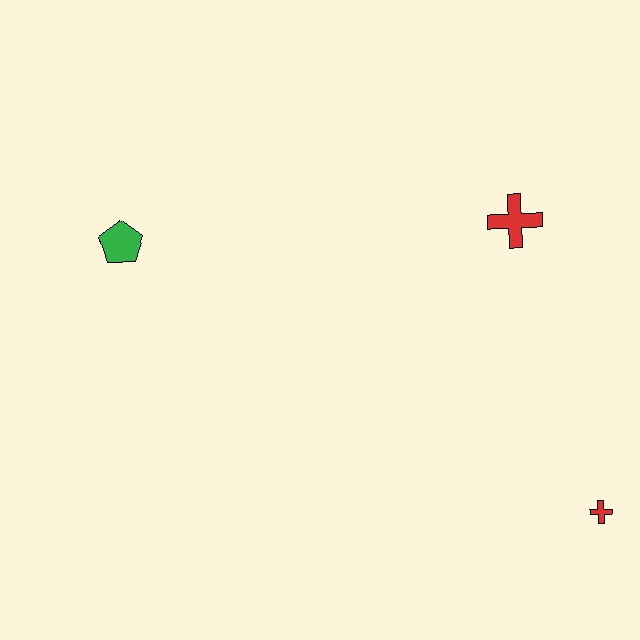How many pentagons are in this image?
There is 1 pentagon.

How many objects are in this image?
There are 3 objects.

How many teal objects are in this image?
There are no teal objects.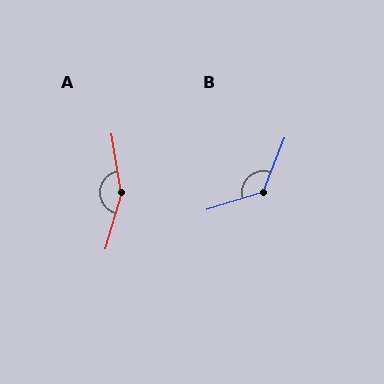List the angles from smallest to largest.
B (129°), A (155°).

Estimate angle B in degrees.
Approximately 129 degrees.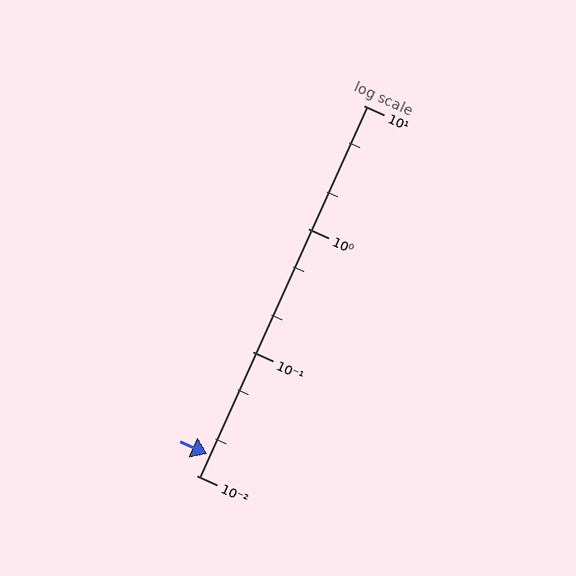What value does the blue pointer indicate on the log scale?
The pointer indicates approximately 0.015.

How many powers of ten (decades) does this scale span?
The scale spans 3 decades, from 0.01 to 10.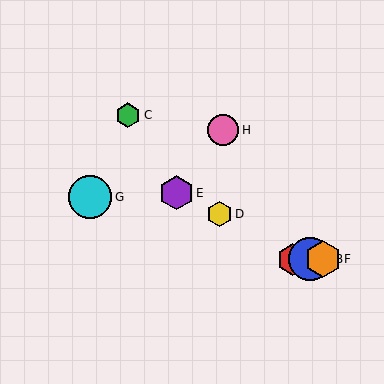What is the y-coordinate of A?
Object A is at y≈259.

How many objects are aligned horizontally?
3 objects (A, B, F) are aligned horizontally.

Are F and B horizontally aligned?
Yes, both are at y≈259.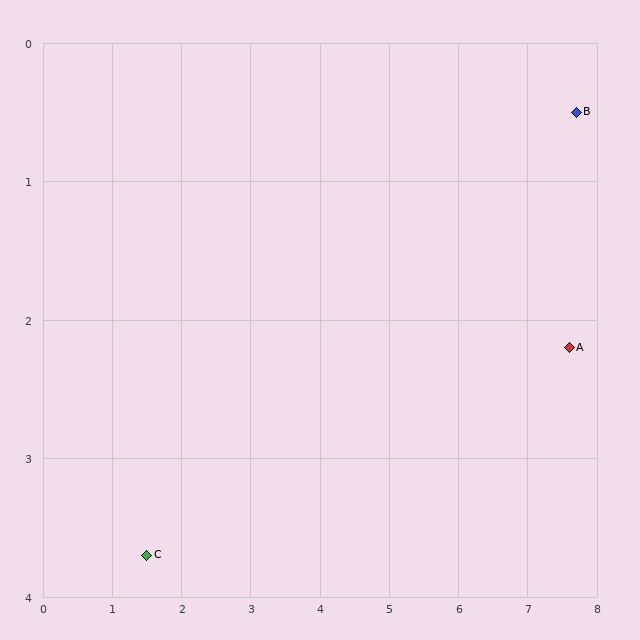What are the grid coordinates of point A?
Point A is at approximately (7.6, 2.2).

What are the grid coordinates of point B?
Point B is at approximately (7.7, 0.5).